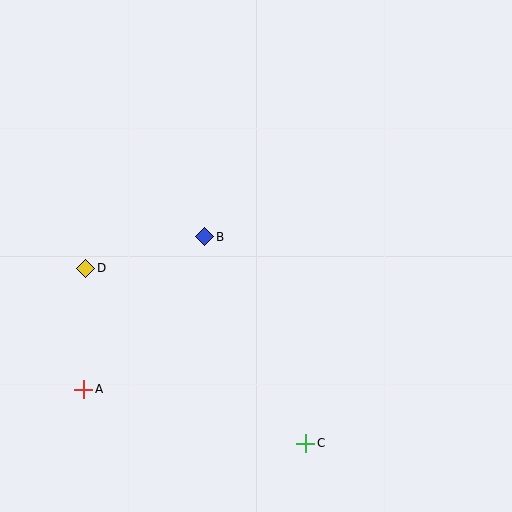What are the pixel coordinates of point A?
Point A is at (84, 389).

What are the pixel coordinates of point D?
Point D is at (86, 268).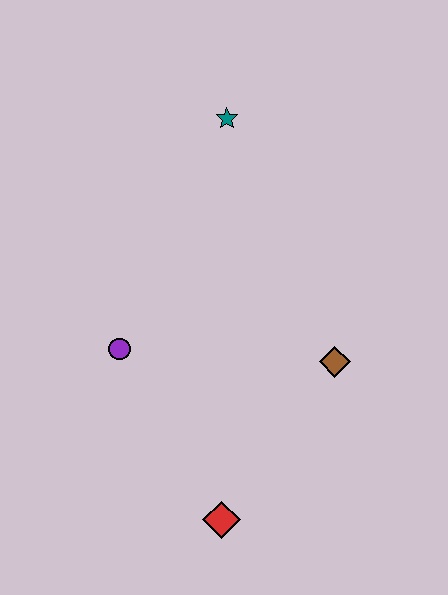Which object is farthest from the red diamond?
The teal star is farthest from the red diamond.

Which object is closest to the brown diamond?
The red diamond is closest to the brown diamond.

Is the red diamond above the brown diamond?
No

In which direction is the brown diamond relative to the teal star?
The brown diamond is below the teal star.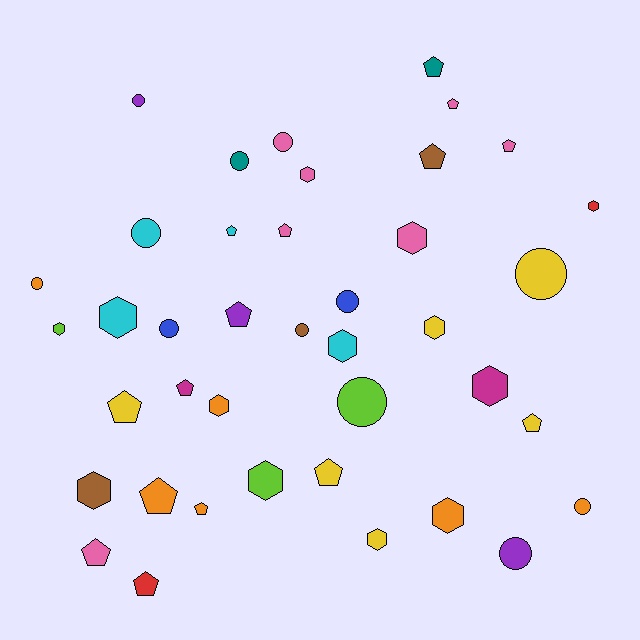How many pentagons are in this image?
There are 15 pentagons.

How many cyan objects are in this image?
There are 4 cyan objects.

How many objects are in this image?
There are 40 objects.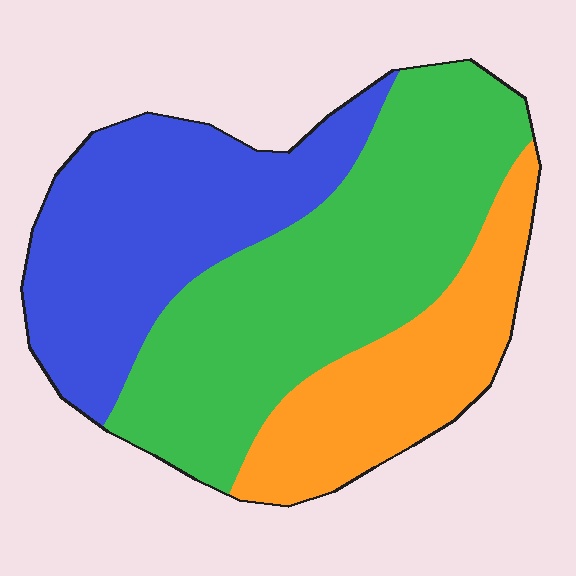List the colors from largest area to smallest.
From largest to smallest: green, blue, orange.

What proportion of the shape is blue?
Blue takes up about one third (1/3) of the shape.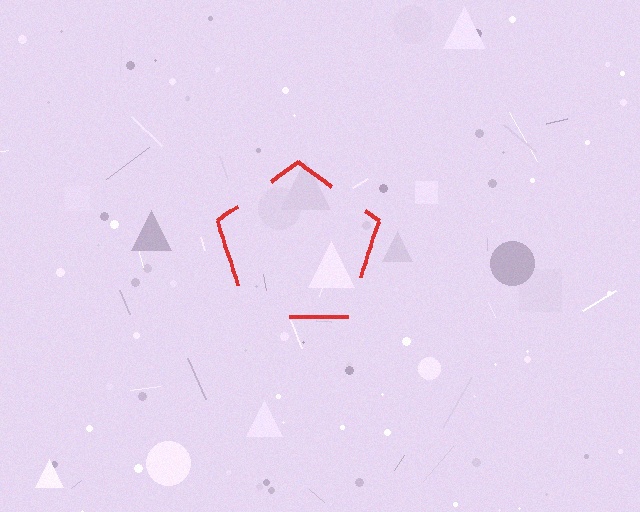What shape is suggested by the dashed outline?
The dashed outline suggests a pentagon.